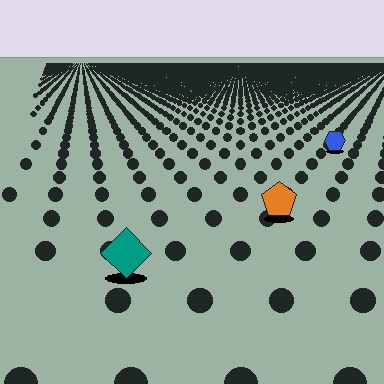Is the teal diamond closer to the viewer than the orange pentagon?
Yes. The teal diamond is closer — you can tell from the texture gradient: the ground texture is coarser near it.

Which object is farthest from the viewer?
The blue hexagon is farthest from the viewer. It appears smaller and the ground texture around it is denser.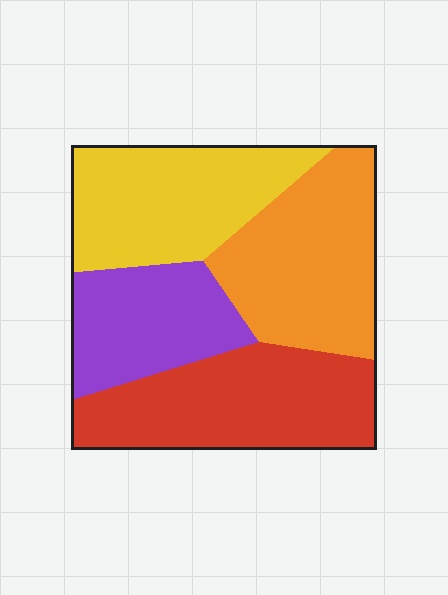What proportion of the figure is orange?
Orange takes up between a quarter and a half of the figure.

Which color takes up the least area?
Purple, at roughly 20%.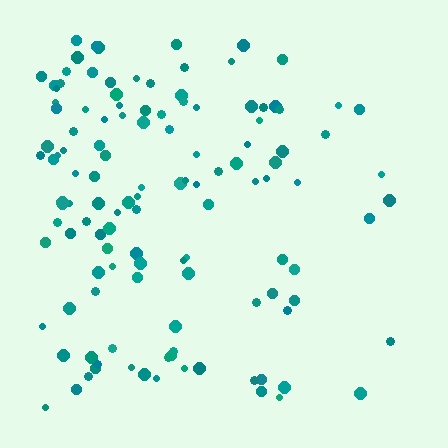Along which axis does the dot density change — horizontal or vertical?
Horizontal.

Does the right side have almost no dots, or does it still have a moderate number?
Still a moderate number, just noticeably fewer than the left.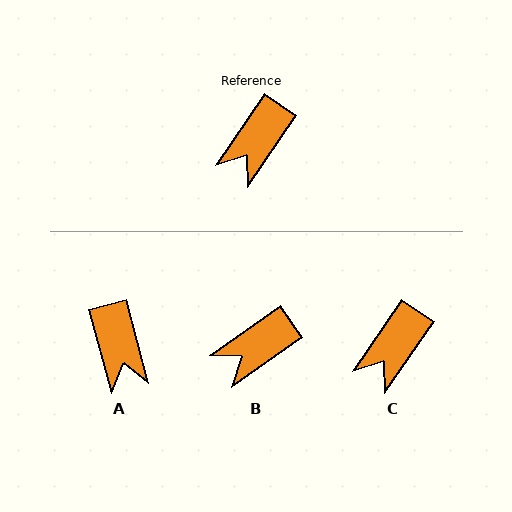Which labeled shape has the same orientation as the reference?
C.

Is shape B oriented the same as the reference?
No, it is off by about 21 degrees.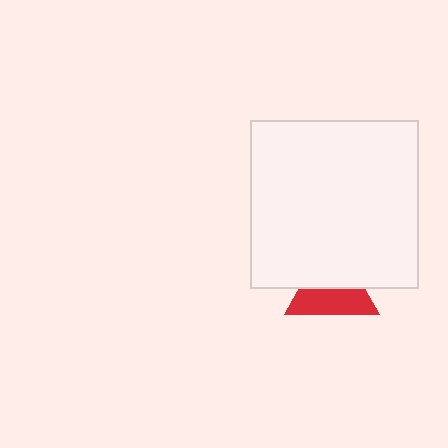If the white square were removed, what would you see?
You would see the complete red triangle.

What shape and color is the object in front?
The object in front is a white square.